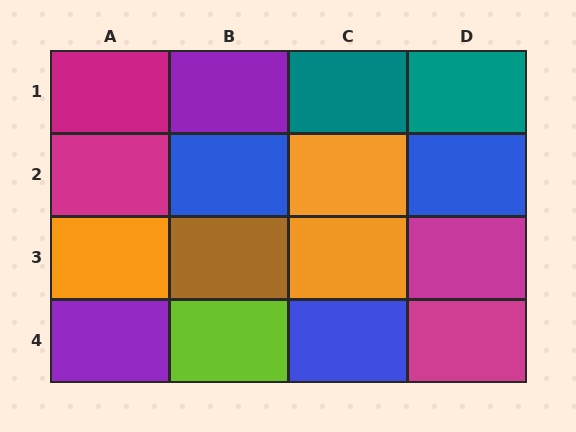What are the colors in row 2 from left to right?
Magenta, blue, orange, blue.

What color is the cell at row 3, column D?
Magenta.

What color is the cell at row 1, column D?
Teal.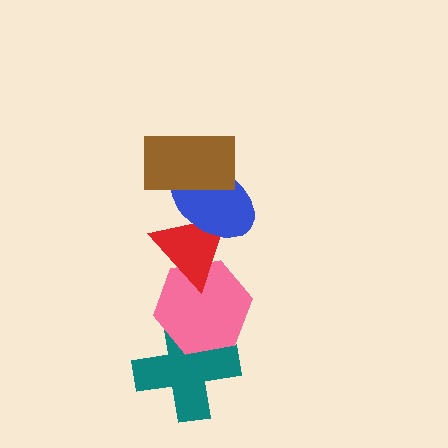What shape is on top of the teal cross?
The pink hexagon is on top of the teal cross.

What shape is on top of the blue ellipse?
The brown rectangle is on top of the blue ellipse.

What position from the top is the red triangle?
The red triangle is 3rd from the top.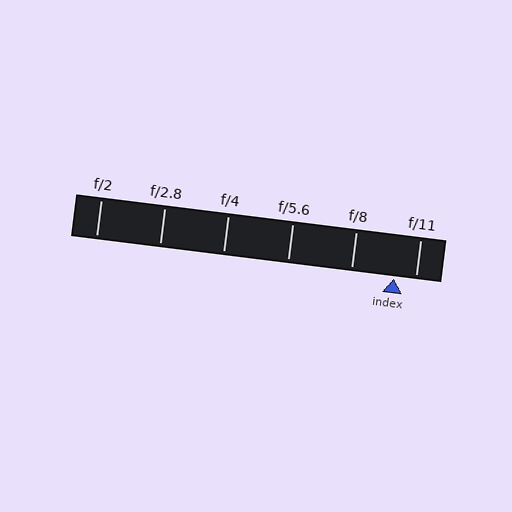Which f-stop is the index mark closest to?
The index mark is closest to f/11.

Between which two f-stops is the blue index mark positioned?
The index mark is between f/8 and f/11.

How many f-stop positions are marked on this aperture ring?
There are 6 f-stop positions marked.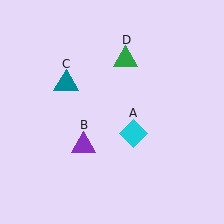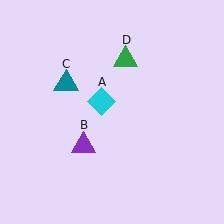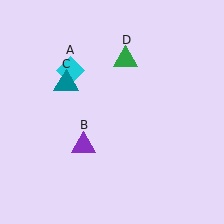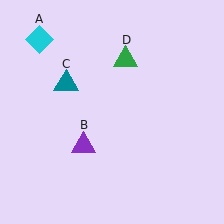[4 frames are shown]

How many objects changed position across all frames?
1 object changed position: cyan diamond (object A).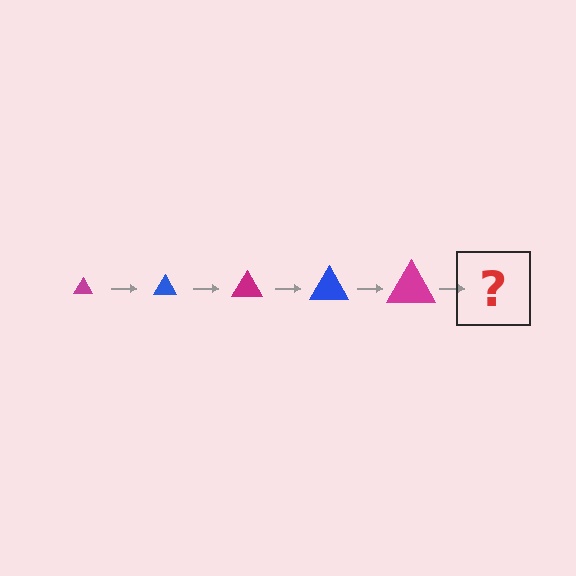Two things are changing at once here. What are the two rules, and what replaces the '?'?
The two rules are that the triangle grows larger each step and the color cycles through magenta and blue. The '?' should be a blue triangle, larger than the previous one.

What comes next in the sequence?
The next element should be a blue triangle, larger than the previous one.